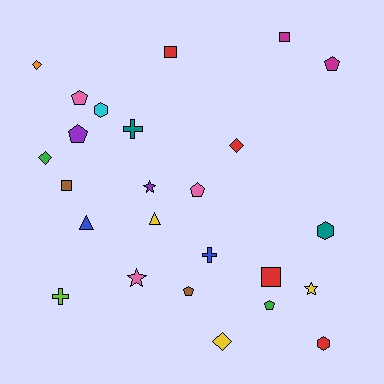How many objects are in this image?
There are 25 objects.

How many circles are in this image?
There are no circles.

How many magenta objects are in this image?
There are 2 magenta objects.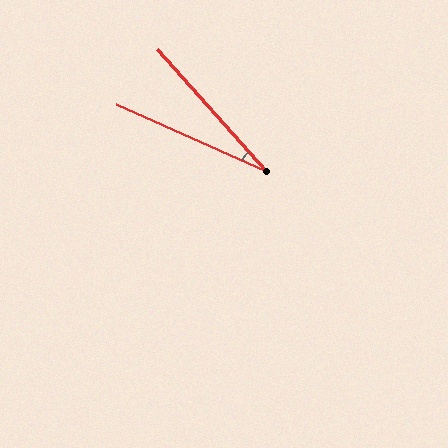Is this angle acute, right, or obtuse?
It is acute.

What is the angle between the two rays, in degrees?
Approximately 24 degrees.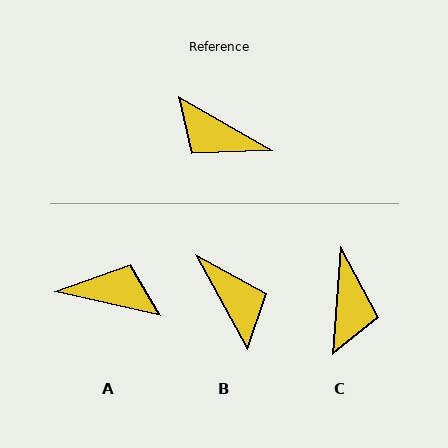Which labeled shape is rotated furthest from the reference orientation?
A, about 162 degrees away.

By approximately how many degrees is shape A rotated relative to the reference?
Approximately 162 degrees clockwise.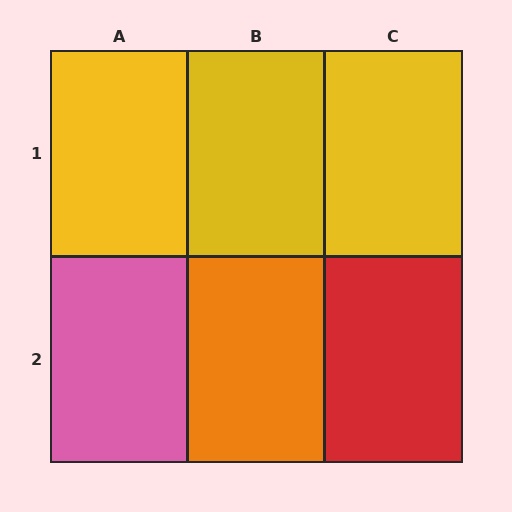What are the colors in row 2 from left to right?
Pink, orange, red.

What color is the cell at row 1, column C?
Yellow.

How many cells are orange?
1 cell is orange.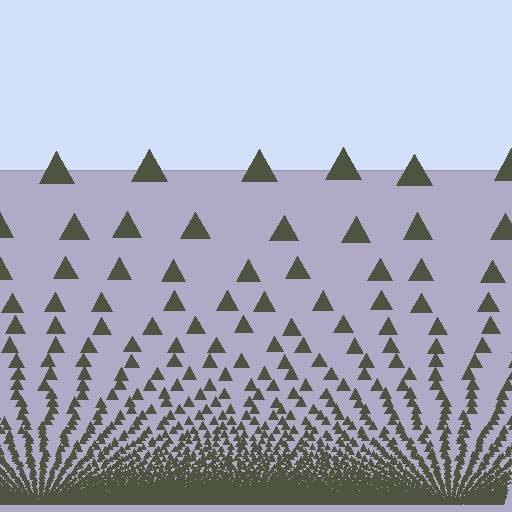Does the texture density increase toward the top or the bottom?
Density increases toward the bottom.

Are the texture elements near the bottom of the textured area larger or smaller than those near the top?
Smaller. The gradient is inverted — elements near the bottom are smaller and denser.